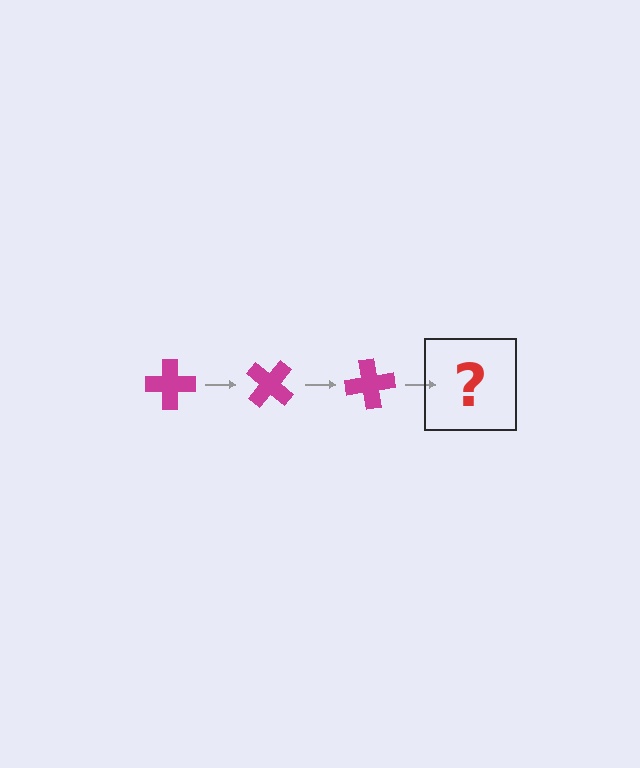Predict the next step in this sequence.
The next step is a magenta cross rotated 120 degrees.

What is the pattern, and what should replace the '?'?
The pattern is that the cross rotates 40 degrees each step. The '?' should be a magenta cross rotated 120 degrees.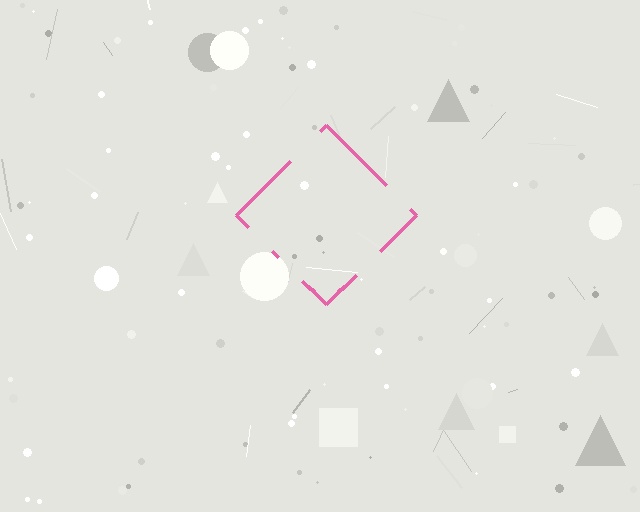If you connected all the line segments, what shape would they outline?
They would outline a diamond.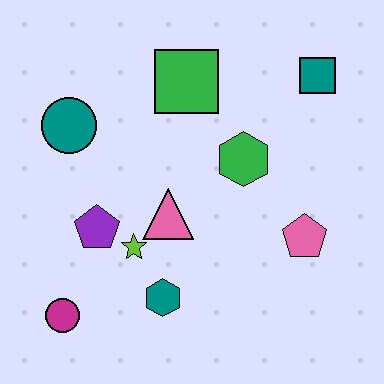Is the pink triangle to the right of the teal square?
No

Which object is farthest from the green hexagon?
The magenta circle is farthest from the green hexagon.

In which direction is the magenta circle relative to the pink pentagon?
The magenta circle is to the left of the pink pentagon.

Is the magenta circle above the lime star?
No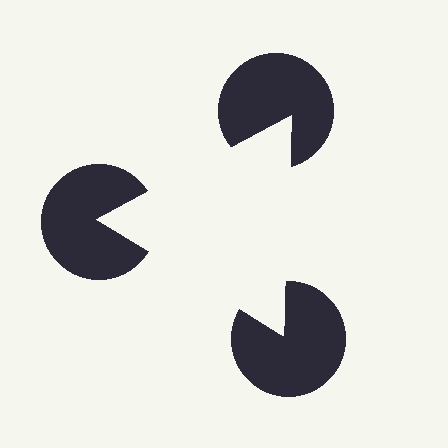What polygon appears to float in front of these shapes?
An illusory triangle — its edges are inferred from the aligned wedge cuts in the pac-man discs, not physically drawn.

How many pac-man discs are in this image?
There are 3 — one at each vertex of the illusory triangle.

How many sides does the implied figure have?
3 sides.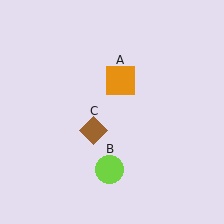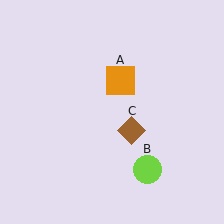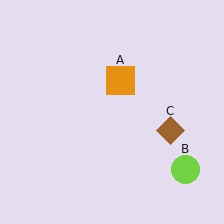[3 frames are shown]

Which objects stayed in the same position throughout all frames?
Orange square (object A) remained stationary.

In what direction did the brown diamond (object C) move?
The brown diamond (object C) moved right.